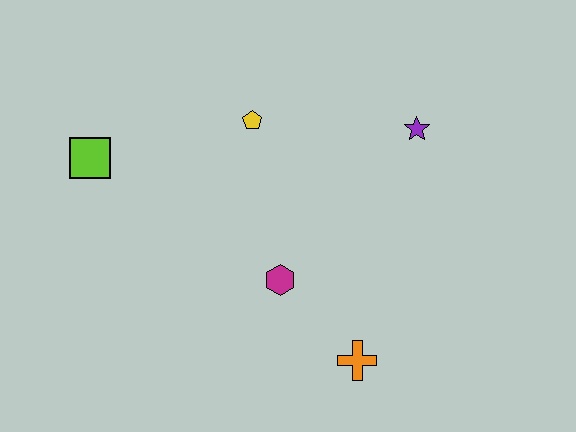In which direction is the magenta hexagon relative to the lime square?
The magenta hexagon is to the right of the lime square.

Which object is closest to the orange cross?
The magenta hexagon is closest to the orange cross.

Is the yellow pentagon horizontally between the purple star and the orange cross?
No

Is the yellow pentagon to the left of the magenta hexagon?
Yes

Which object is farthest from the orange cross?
The lime square is farthest from the orange cross.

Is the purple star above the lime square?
Yes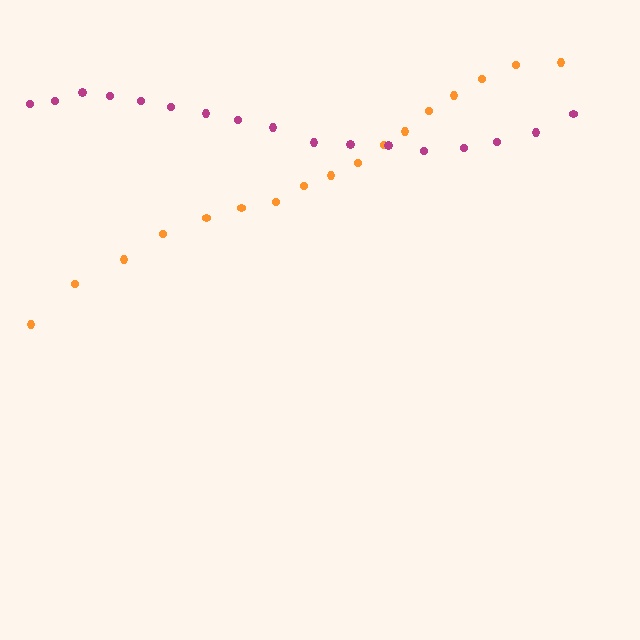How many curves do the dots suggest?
There are 2 distinct paths.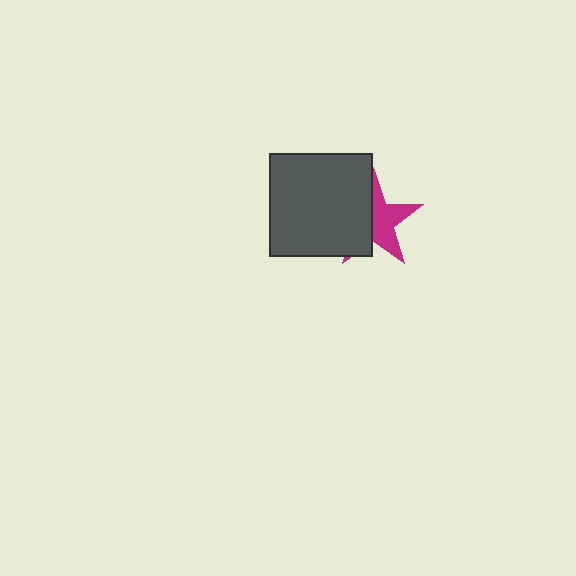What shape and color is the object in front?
The object in front is a dark gray square.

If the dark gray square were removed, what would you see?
You would see the complete magenta star.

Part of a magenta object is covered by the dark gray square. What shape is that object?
It is a star.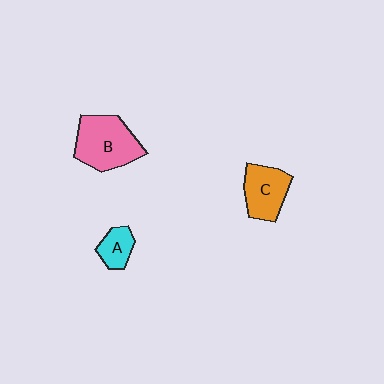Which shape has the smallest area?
Shape A (cyan).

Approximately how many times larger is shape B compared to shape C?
Approximately 1.4 times.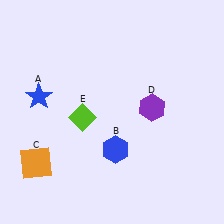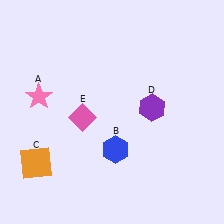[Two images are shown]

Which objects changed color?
A changed from blue to pink. E changed from lime to pink.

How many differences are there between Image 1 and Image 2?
There are 2 differences between the two images.